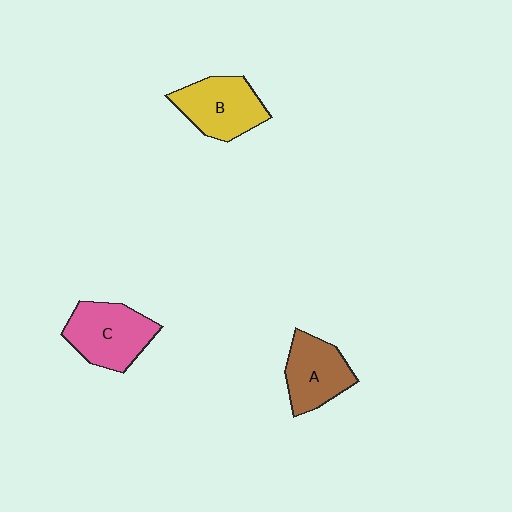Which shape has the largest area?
Shape C (pink).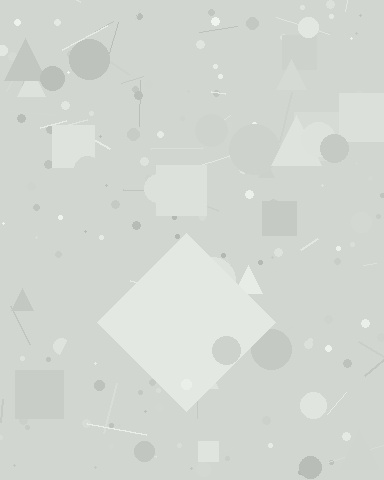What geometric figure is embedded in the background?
A diamond is embedded in the background.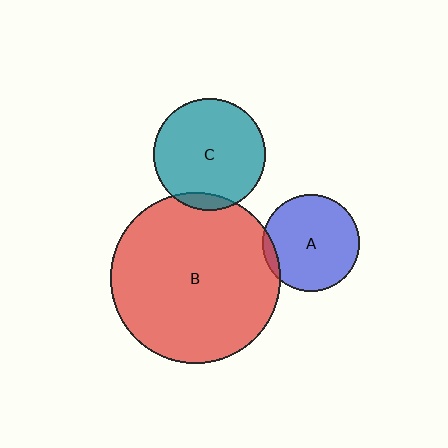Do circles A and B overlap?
Yes.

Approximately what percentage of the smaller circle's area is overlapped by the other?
Approximately 5%.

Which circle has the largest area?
Circle B (red).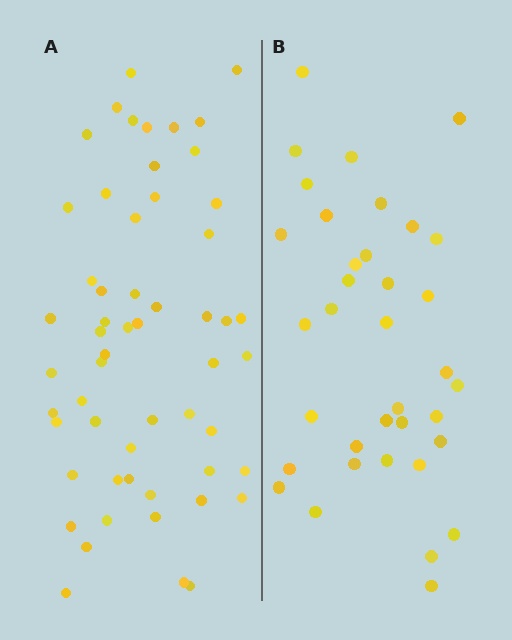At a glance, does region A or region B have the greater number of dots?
Region A (the left region) has more dots.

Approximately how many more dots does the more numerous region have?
Region A has approximately 20 more dots than region B.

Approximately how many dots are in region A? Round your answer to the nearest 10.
About 60 dots. (The exact count is 56, which rounds to 60.)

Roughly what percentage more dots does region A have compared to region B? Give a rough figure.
About 55% more.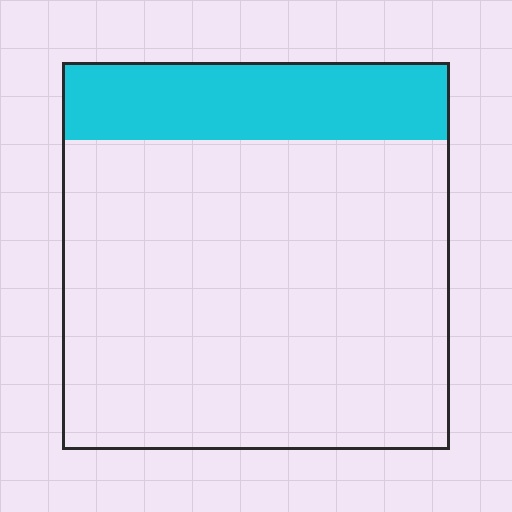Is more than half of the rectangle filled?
No.